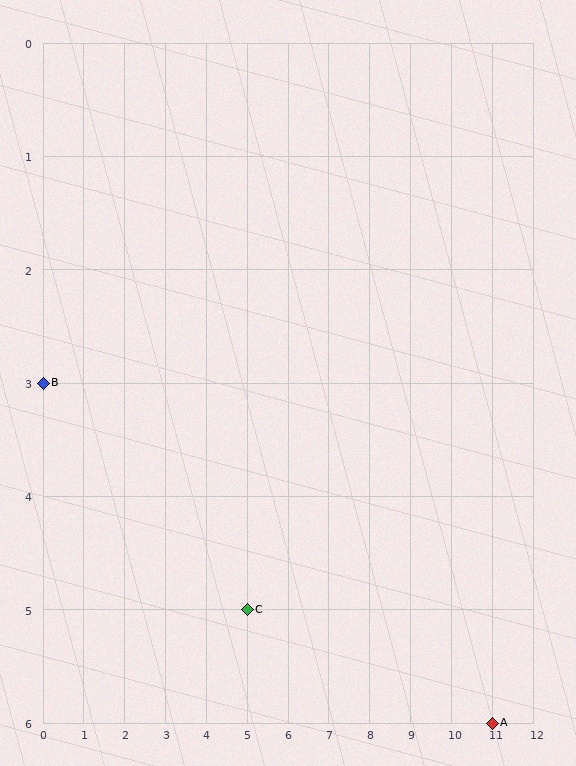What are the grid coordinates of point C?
Point C is at grid coordinates (5, 5).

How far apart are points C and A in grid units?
Points C and A are 6 columns and 1 row apart (about 6.1 grid units diagonally).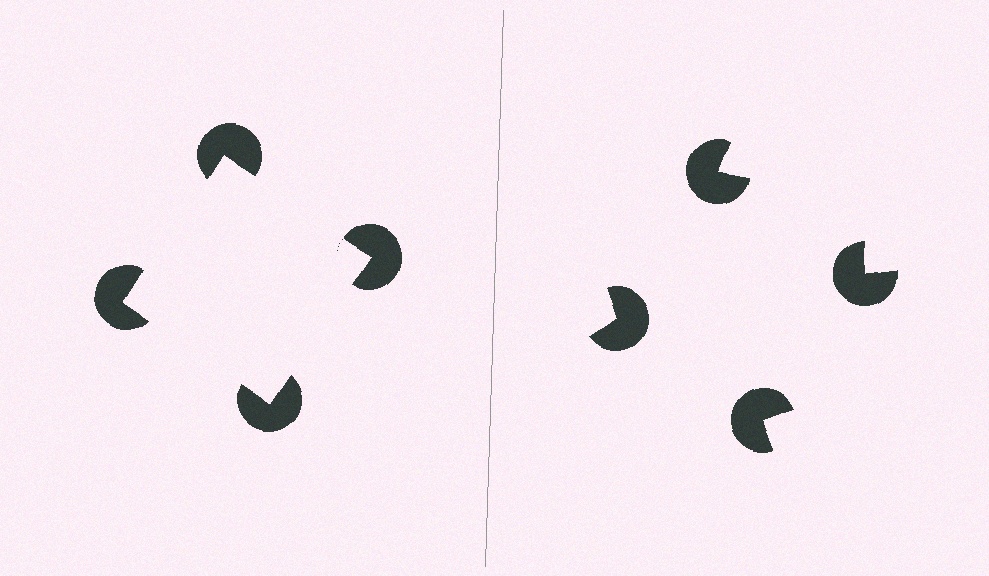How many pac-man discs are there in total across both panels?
8 — 4 on each side.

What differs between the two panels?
The pac-man discs are positioned identically on both sides; only the wedge orientations differ. On the left they align to a square; on the right they are misaligned.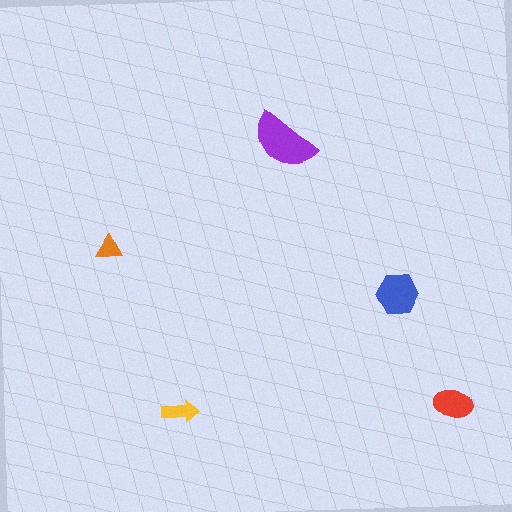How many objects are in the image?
There are 5 objects in the image.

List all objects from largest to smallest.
The purple semicircle, the blue hexagon, the red ellipse, the yellow arrow, the orange triangle.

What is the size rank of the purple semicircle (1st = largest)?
1st.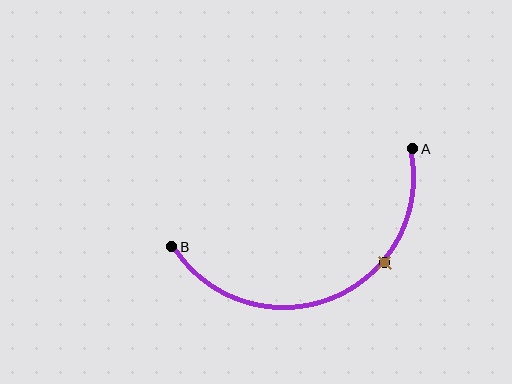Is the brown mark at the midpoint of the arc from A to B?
No. The brown mark lies on the arc but is closer to endpoint A. The arc midpoint would be at the point on the curve equidistant along the arc from both A and B.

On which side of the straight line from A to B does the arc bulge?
The arc bulges below the straight line connecting A and B.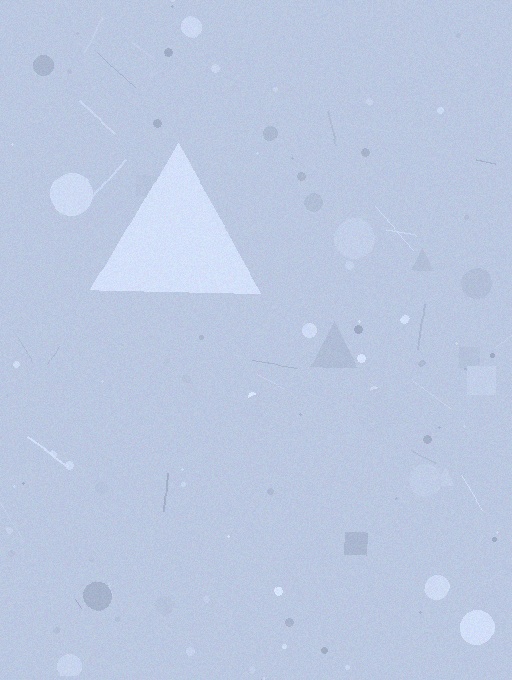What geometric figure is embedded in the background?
A triangle is embedded in the background.